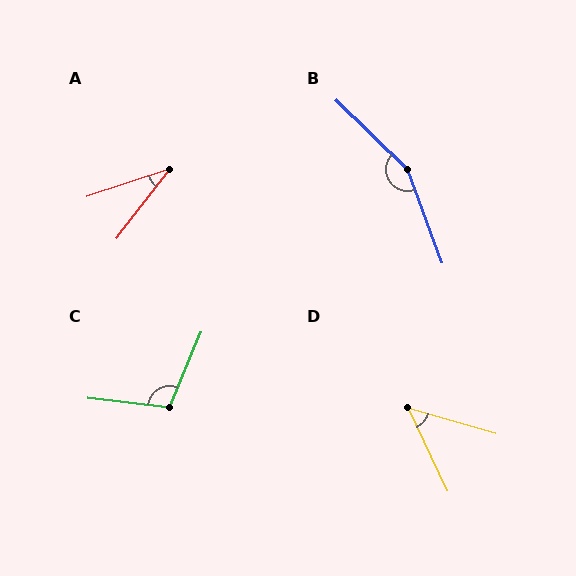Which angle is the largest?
B, at approximately 154 degrees.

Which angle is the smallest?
A, at approximately 34 degrees.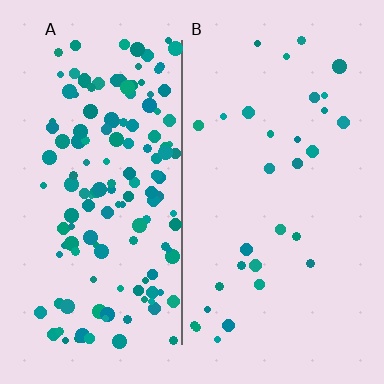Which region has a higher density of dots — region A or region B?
A (the left).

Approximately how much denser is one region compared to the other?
Approximately 4.6× — region A over region B.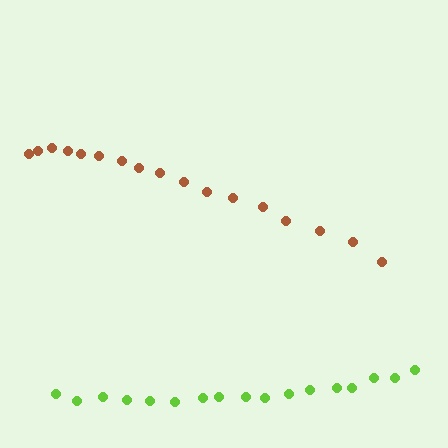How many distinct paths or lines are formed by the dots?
There are 2 distinct paths.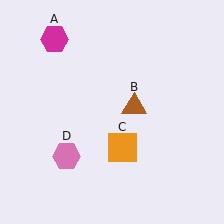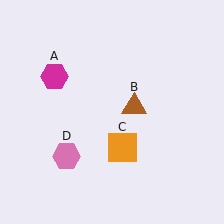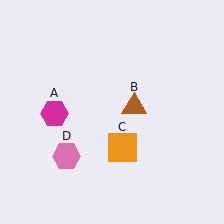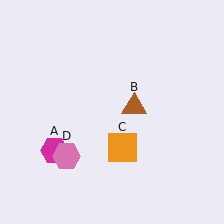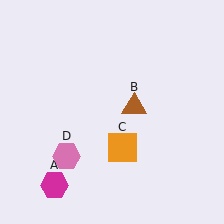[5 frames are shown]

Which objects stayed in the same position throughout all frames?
Brown triangle (object B) and orange square (object C) and pink hexagon (object D) remained stationary.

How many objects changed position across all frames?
1 object changed position: magenta hexagon (object A).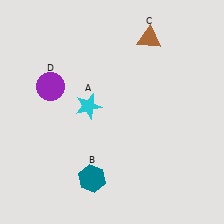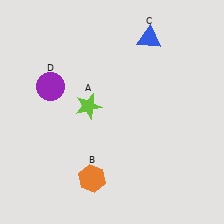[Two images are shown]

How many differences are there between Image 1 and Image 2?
There are 3 differences between the two images.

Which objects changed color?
A changed from cyan to lime. B changed from teal to orange. C changed from brown to blue.